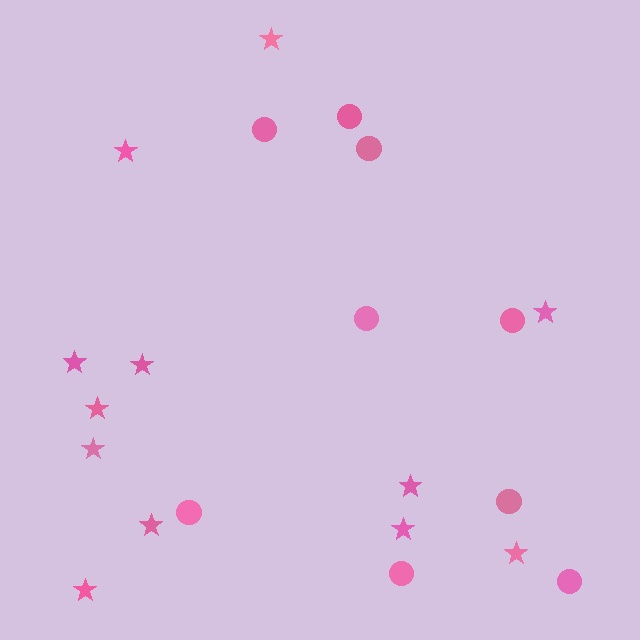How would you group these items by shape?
There are 2 groups: one group of stars (12) and one group of circles (9).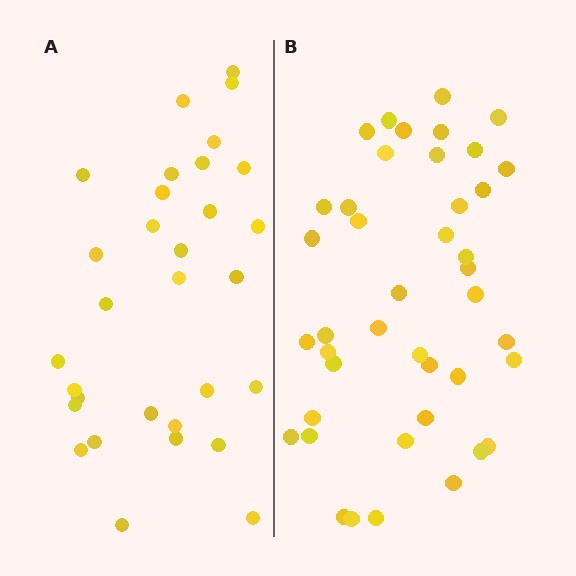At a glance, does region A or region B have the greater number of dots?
Region B (the right region) has more dots.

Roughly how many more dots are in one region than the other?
Region B has roughly 12 or so more dots than region A.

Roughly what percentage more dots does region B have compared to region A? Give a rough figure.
About 35% more.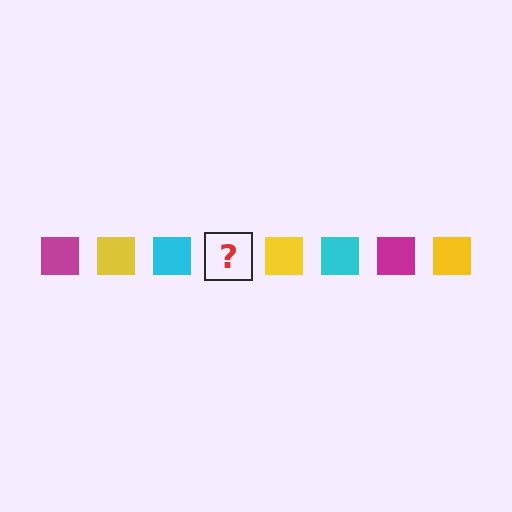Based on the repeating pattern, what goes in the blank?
The blank should be a magenta square.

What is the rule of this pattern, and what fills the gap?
The rule is that the pattern cycles through magenta, yellow, cyan squares. The gap should be filled with a magenta square.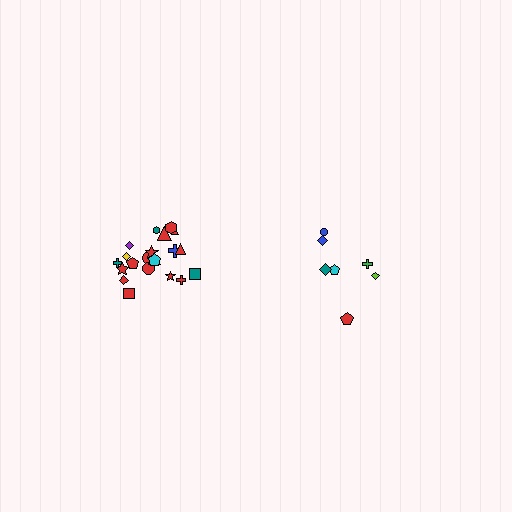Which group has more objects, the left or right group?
The left group.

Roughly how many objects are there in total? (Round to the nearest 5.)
Roughly 30 objects in total.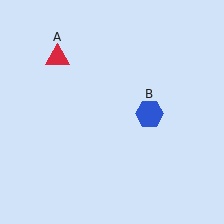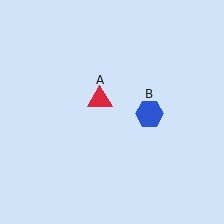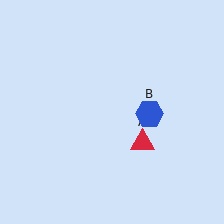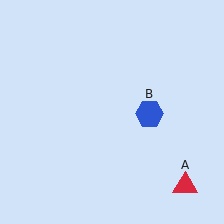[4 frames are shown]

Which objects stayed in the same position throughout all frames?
Blue hexagon (object B) remained stationary.